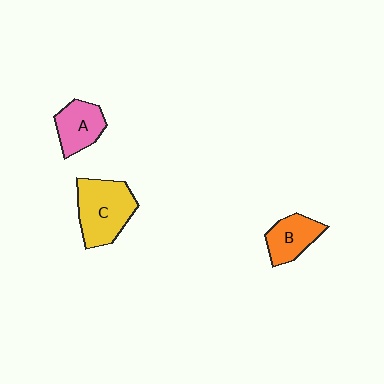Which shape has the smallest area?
Shape B (orange).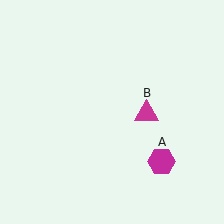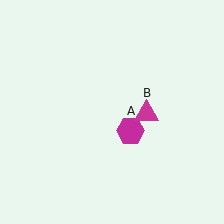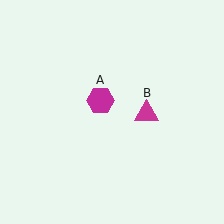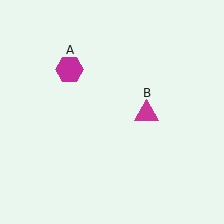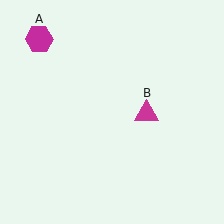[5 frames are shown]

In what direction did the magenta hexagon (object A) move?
The magenta hexagon (object A) moved up and to the left.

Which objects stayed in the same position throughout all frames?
Magenta triangle (object B) remained stationary.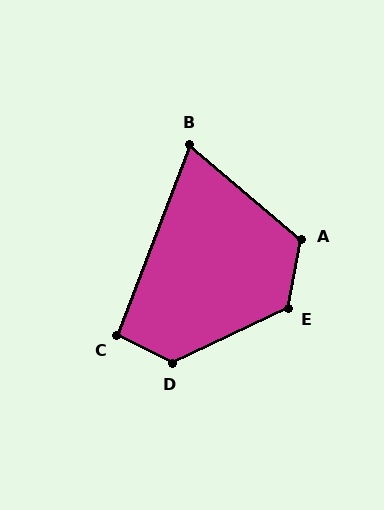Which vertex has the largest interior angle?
D, at approximately 128 degrees.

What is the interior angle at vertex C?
Approximately 96 degrees (obtuse).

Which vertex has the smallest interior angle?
B, at approximately 71 degrees.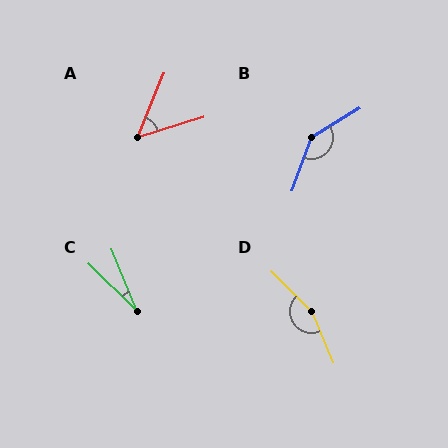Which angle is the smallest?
C, at approximately 23 degrees.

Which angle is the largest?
D, at approximately 158 degrees.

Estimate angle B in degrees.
Approximately 141 degrees.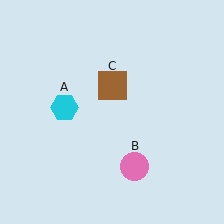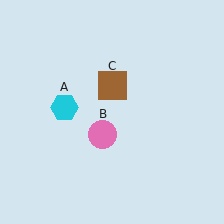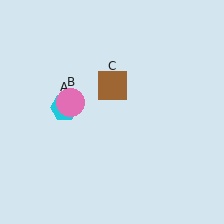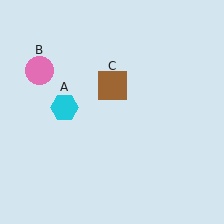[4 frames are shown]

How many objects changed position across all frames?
1 object changed position: pink circle (object B).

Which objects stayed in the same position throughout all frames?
Cyan hexagon (object A) and brown square (object C) remained stationary.